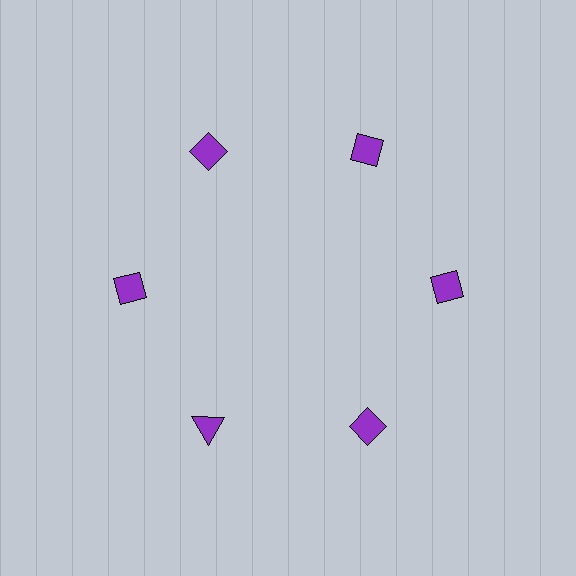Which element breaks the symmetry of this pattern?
The purple triangle at roughly the 7 o'clock position breaks the symmetry. All other shapes are purple diamonds.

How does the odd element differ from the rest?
It has a different shape: triangle instead of diamond.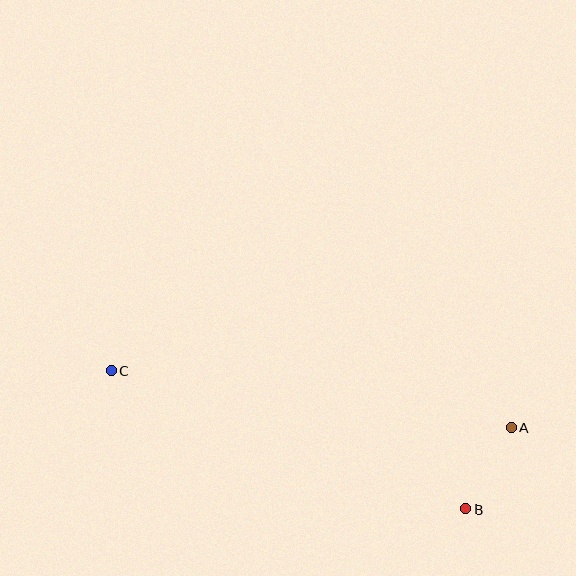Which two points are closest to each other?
Points A and B are closest to each other.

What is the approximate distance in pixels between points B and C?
The distance between B and C is approximately 380 pixels.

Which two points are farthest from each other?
Points A and C are farthest from each other.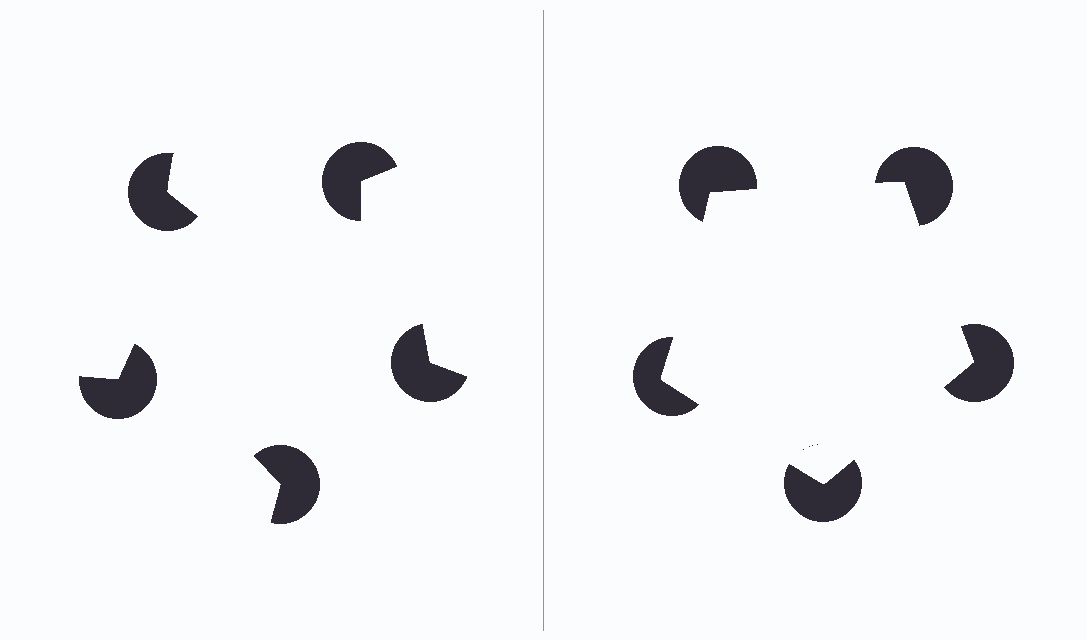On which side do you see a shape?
An illusory pentagon appears on the right side. On the left side the wedge cuts are rotated, so no coherent shape forms.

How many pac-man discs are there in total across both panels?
10 — 5 on each side.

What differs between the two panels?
The pac-man discs are positioned identically on both sides; only the wedge orientations differ. On the right they align to a pentagon; on the left they are misaligned.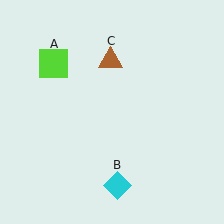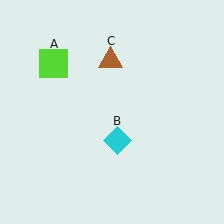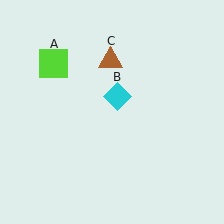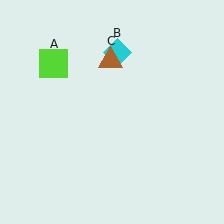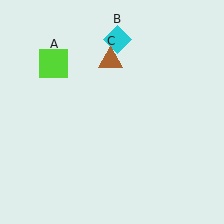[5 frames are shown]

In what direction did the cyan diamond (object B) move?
The cyan diamond (object B) moved up.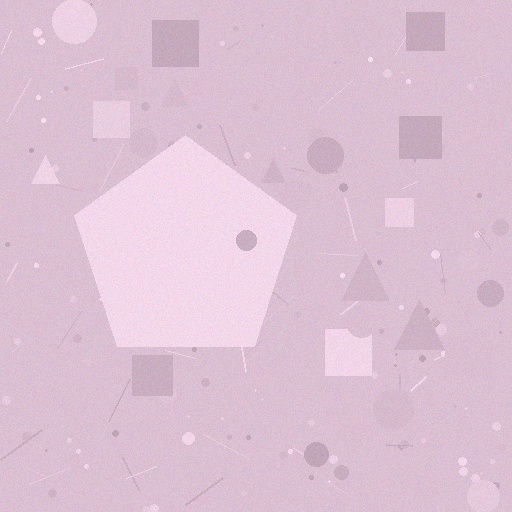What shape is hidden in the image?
A pentagon is hidden in the image.